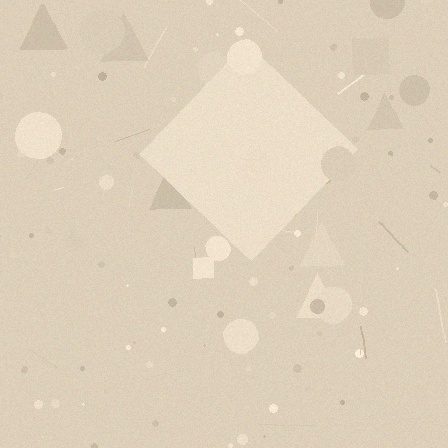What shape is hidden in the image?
A diamond is hidden in the image.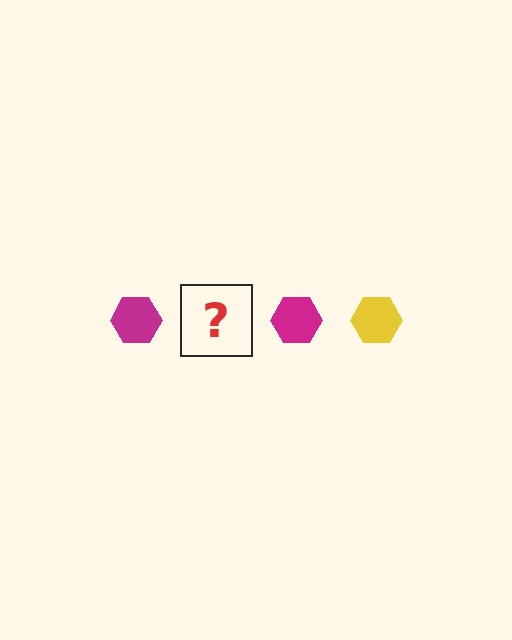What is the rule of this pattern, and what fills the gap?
The rule is that the pattern cycles through magenta, yellow hexagons. The gap should be filled with a yellow hexagon.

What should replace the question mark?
The question mark should be replaced with a yellow hexagon.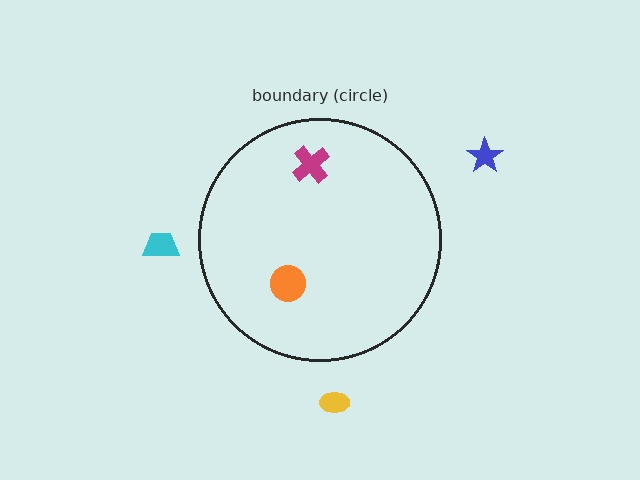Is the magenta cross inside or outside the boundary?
Inside.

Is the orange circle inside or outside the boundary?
Inside.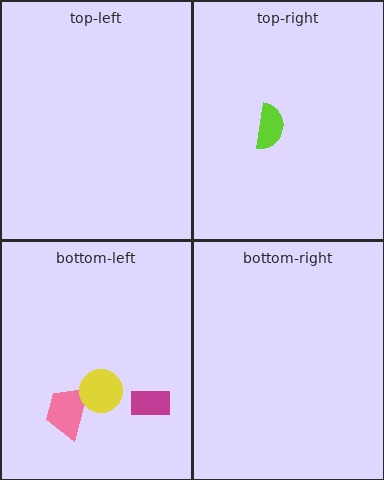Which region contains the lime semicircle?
The top-right region.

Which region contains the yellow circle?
The bottom-left region.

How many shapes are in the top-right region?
1.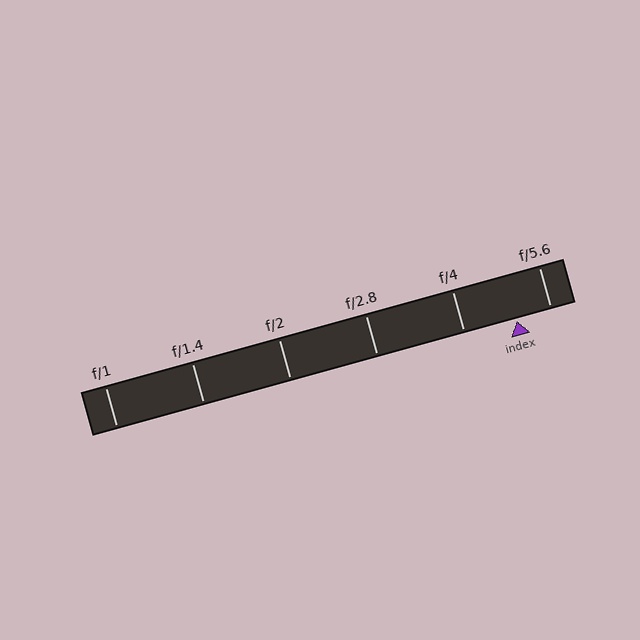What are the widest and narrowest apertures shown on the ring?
The widest aperture shown is f/1 and the narrowest is f/5.6.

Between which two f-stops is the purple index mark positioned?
The index mark is between f/4 and f/5.6.